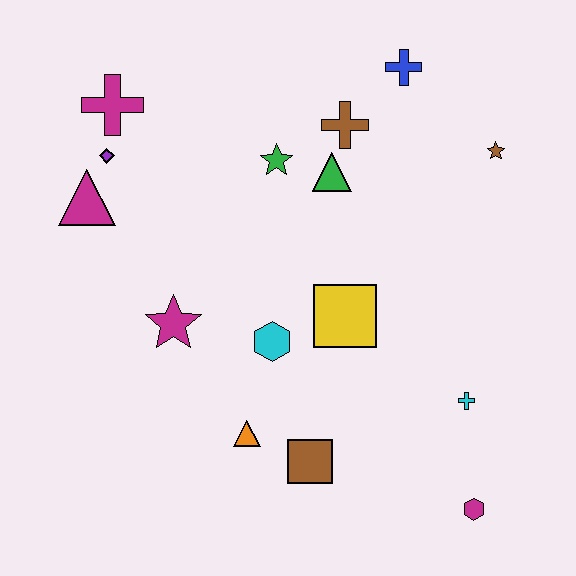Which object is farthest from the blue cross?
The magenta hexagon is farthest from the blue cross.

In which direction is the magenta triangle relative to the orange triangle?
The magenta triangle is above the orange triangle.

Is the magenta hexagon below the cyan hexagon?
Yes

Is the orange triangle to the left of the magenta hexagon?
Yes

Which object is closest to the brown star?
The blue cross is closest to the brown star.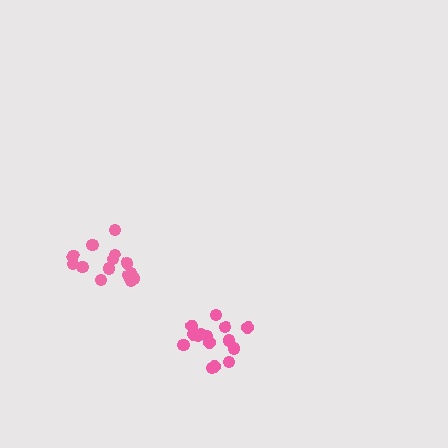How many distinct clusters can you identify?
There are 2 distinct clusters.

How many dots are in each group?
Group 1: 15 dots, Group 2: 15 dots (30 total).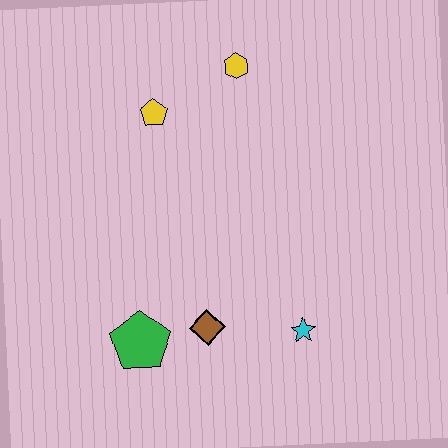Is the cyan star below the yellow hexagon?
Yes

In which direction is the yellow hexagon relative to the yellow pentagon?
The yellow hexagon is to the right of the yellow pentagon.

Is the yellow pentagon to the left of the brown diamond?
Yes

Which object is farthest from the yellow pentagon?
The cyan star is farthest from the yellow pentagon.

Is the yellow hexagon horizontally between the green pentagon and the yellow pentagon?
No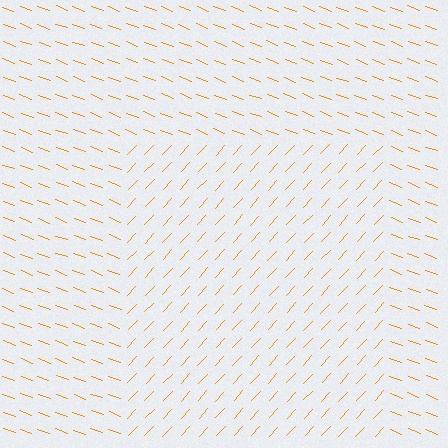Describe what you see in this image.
The image is filled with small orange line segments. A rectangle region in the image has lines oriented differently from the surrounding lines, creating a visible texture boundary.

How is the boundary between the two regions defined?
The boundary is defined purely by a change in line orientation (approximately 67 degrees difference). All lines are the same color and thickness.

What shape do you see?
I see a rectangle.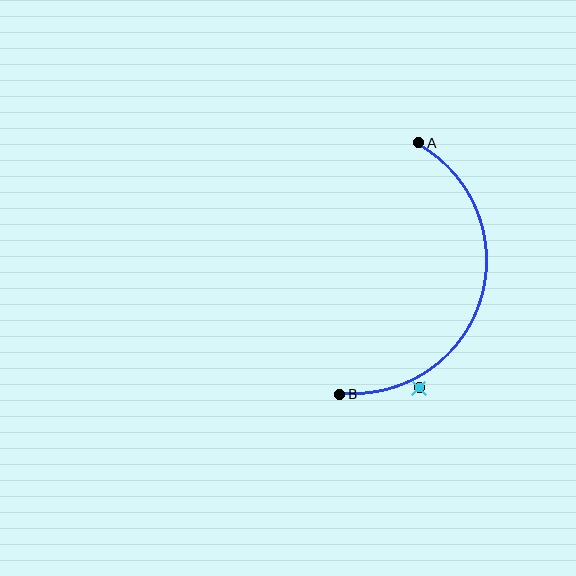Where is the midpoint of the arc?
The arc midpoint is the point on the curve farthest from the straight line joining A and B. It sits to the right of that line.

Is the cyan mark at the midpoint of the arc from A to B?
No — the cyan mark does not lie on the arc at all. It sits slightly outside the curve.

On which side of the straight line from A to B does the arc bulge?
The arc bulges to the right of the straight line connecting A and B.